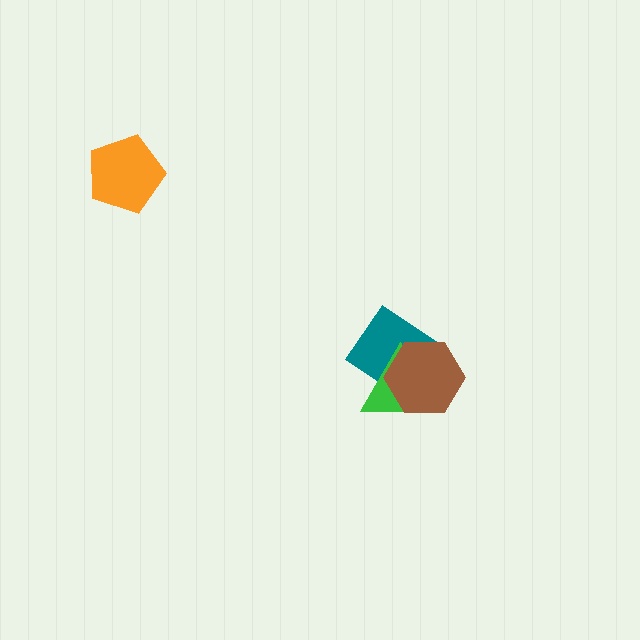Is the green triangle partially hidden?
Yes, it is partially covered by another shape.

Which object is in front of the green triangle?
The brown hexagon is in front of the green triangle.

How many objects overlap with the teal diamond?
2 objects overlap with the teal diamond.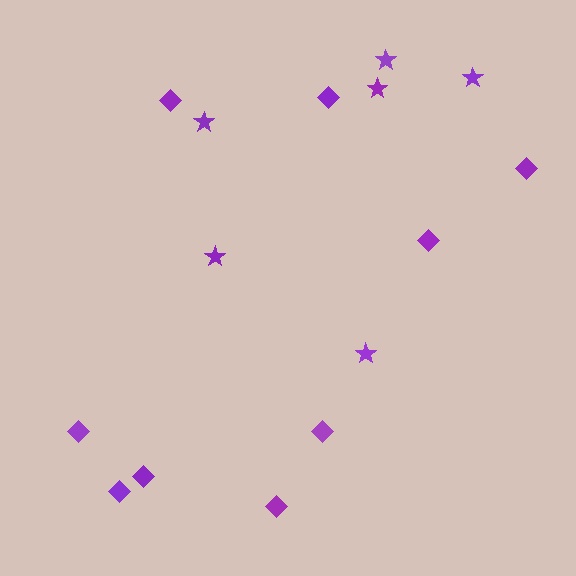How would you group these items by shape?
There are 2 groups: one group of stars (6) and one group of diamonds (9).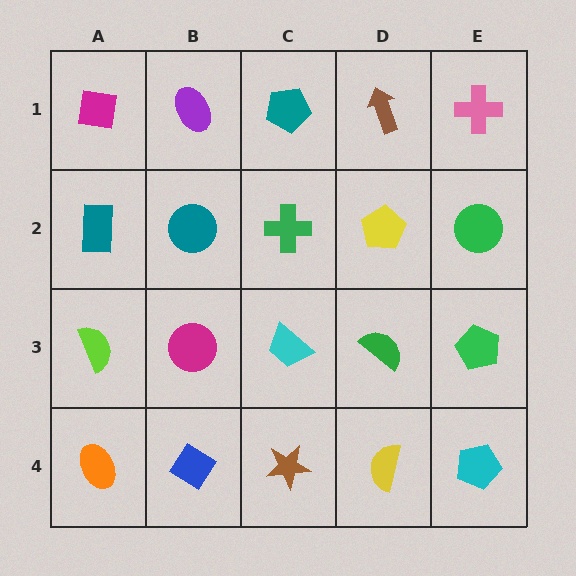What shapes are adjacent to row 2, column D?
A brown arrow (row 1, column D), a green semicircle (row 3, column D), a green cross (row 2, column C), a green circle (row 2, column E).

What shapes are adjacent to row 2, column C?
A teal pentagon (row 1, column C), a cyan trapezoid (row 3, column C), a teal circle (row 2, column B), a yellow pentagon (row 2, column D).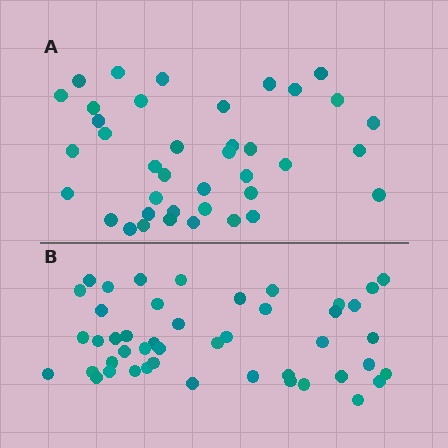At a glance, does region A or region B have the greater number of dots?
Region B (the bottom region) has more dots.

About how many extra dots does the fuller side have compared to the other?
Region B has roughly 8 or so more dots than region A.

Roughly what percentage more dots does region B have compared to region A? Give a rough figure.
About 20% more.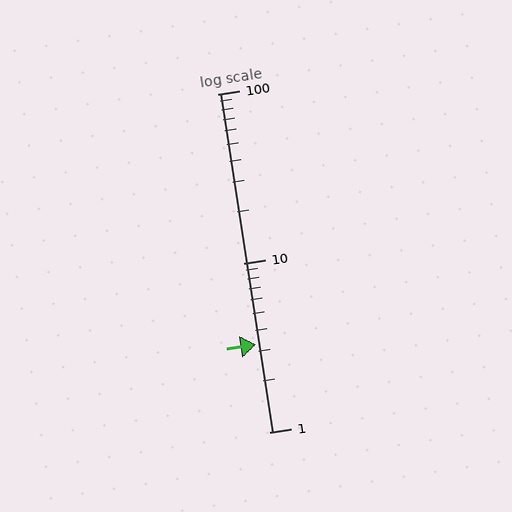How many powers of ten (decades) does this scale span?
The scale spans 2 decades, from 1 to 100.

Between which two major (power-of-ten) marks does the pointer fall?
The pointer is between 1 and 10.